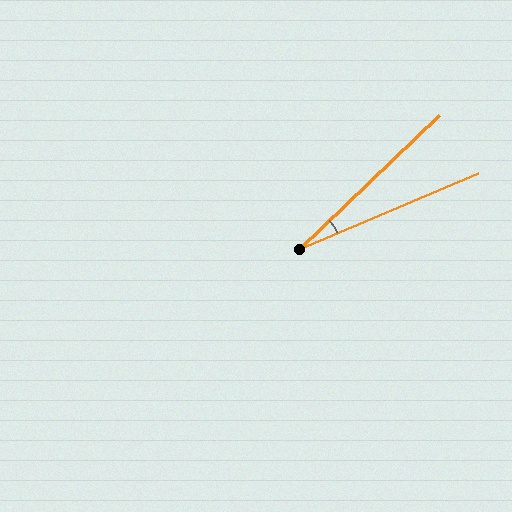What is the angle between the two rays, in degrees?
Approximately 21 degrees.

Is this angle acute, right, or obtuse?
It is acute.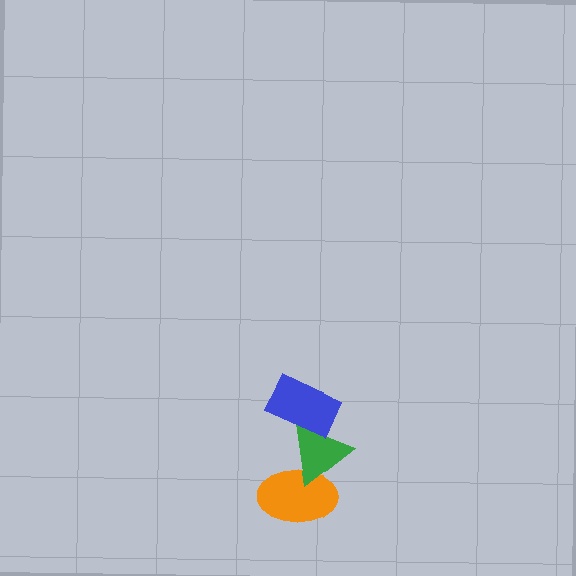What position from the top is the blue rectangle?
The blue rectangle is 1st from the top.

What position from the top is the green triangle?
The green triangle is 2nd from the top.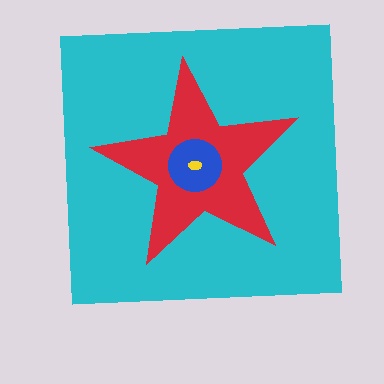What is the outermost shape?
The cyan square.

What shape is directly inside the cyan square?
The red star.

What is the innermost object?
The yellow ellipse.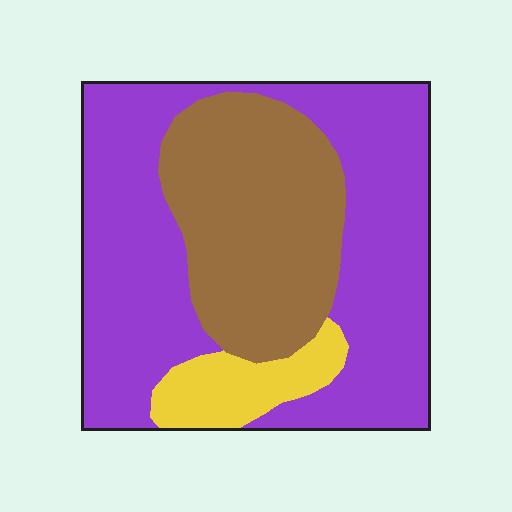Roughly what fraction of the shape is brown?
Brown takes up about one third (1/3) of the shape.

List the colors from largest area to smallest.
From largest to smallest: purple, brown, yellow.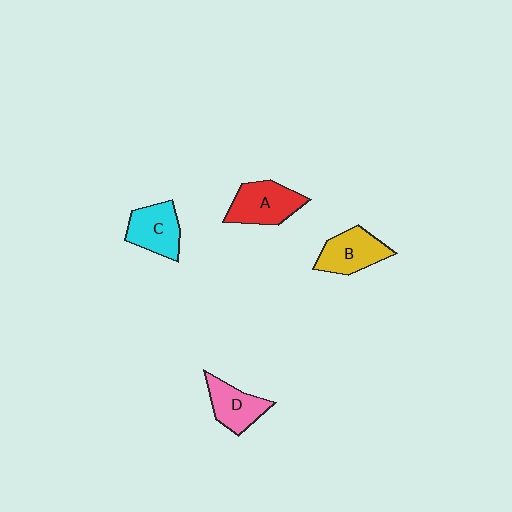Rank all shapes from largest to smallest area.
From largest to smallest: A (red), B (yellow), C (cyan), D (pink).